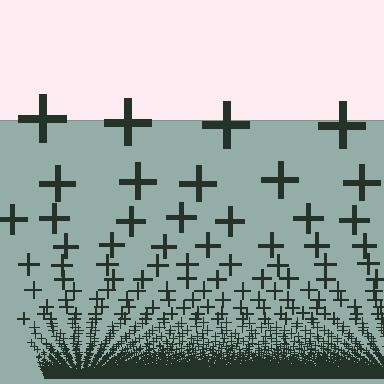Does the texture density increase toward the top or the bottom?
Density increases toward the bottom.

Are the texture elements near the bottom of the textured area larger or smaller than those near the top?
Smaller. The gradient is inverted — elements near the bottom are smaller and denser.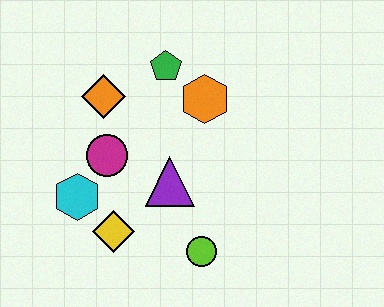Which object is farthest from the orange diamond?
The lime circle is farthest from the orange diamond.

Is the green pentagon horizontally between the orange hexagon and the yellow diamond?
Yes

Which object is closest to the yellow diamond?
The cyan hexagon is closest to the yellow diamond.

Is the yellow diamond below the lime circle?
No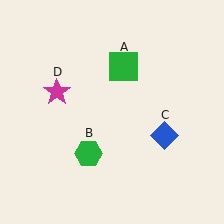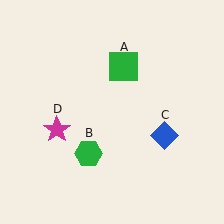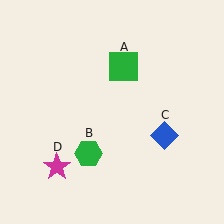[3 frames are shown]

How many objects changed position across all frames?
1 object changed position: magenta star (object D).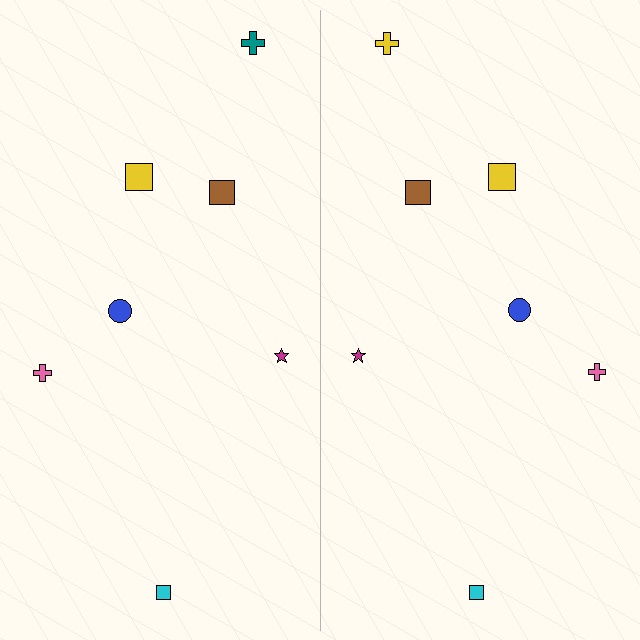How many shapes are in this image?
There are 14 shapes in this image.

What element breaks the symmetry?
The yellow cross on the right side breaks the symmetry — its mirror counterpart is teal.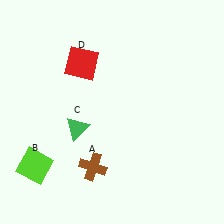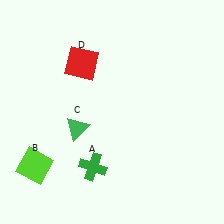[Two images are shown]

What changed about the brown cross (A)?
In Image 1, A is brown. In Image 2, it changed to green.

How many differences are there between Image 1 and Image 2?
There is 1 difference between the two images.